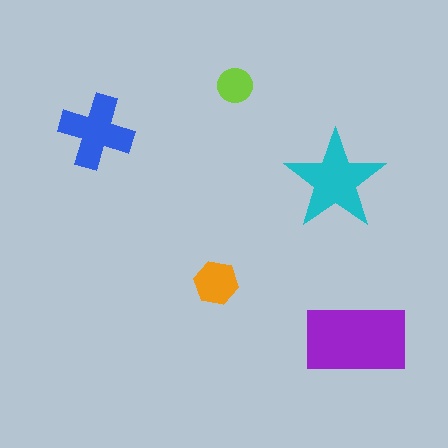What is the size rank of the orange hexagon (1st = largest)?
4th.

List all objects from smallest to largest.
The lime circle, the orange hexagon, the blue cross, the cyan star, the purple rectangle.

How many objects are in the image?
There are 5 objects in the image.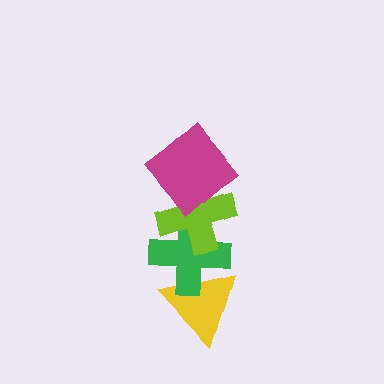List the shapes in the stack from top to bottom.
From top to bottom: the magenta diamond, the lime cross, the green cross, the yellow triangle.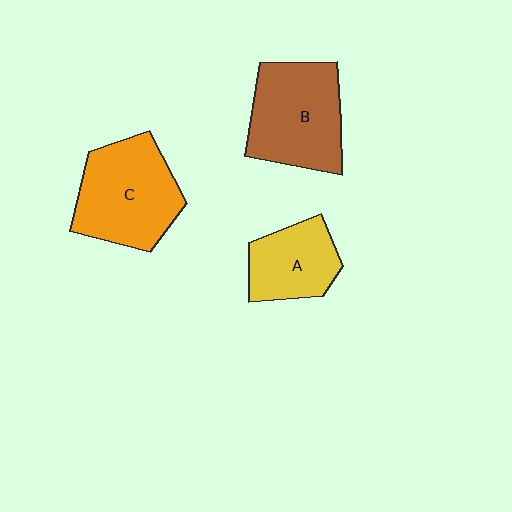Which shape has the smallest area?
Shape A (yellow).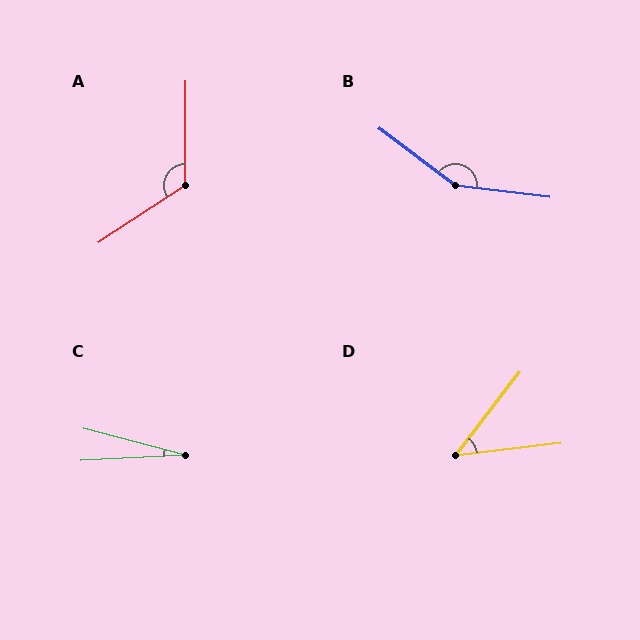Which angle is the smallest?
C, at approximately 18 degrees.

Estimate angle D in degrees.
Approximately 46 degrees.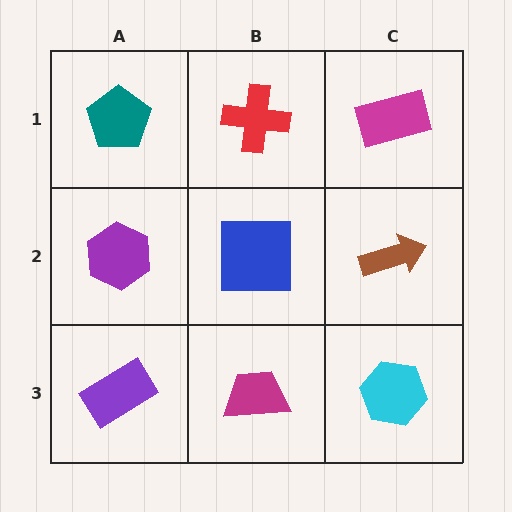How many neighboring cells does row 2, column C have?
3.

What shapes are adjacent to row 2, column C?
A magenta rectangle (row 1, column C), a cyan hexagon (row 3, column C), a blue square (row 2, column B).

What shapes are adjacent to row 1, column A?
A purple hexagon (row 2, column A), a red cross (row 1, column B).